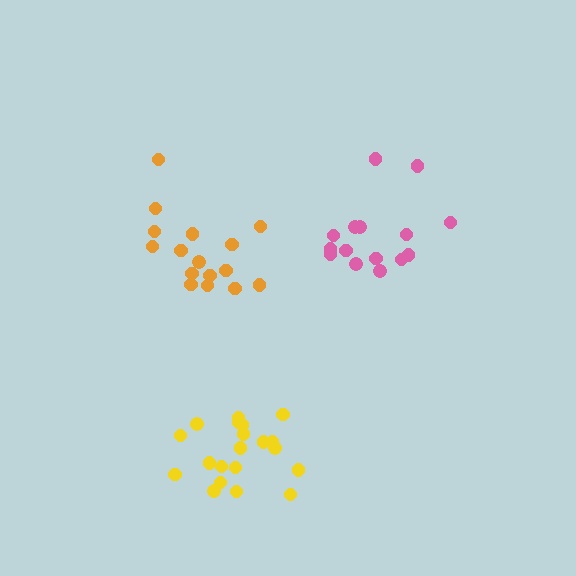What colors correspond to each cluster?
The clusters are colored: yellow, orange, pink.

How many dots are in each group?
Group 1: 20 dots, Group 2: 16 dots, Group 3: 15 dots (51 total).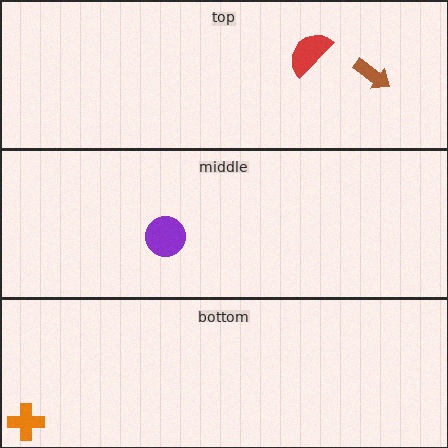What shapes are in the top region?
The brown arrow, the red semicircle.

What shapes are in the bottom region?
The orange cross.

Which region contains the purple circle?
The middle region.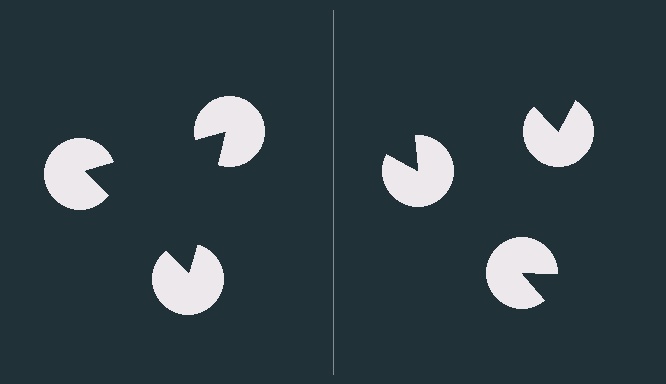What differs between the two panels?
The pac-man discs are positioned identically on both sides; only the wedge orientations differ. On the left they align to a triangle; on the right they are misaligned.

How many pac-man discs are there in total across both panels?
6 — 3 on each side.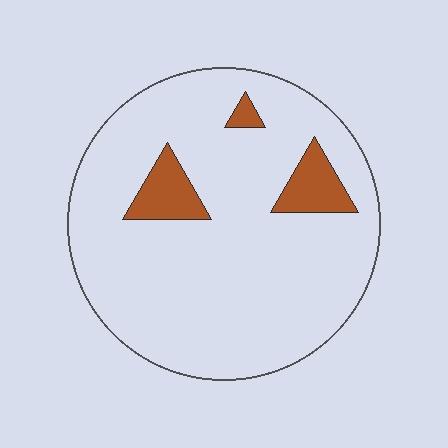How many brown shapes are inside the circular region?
3.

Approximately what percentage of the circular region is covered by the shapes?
Approximately 10%.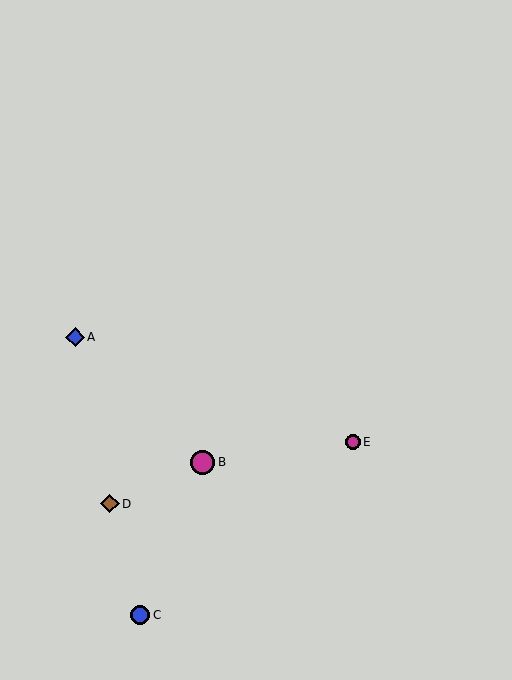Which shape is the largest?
The magenta circle (labeled B) is the largest.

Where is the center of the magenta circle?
The center of the magenta circle is at (203, 462).